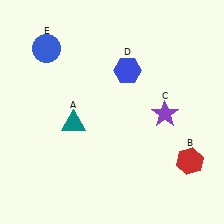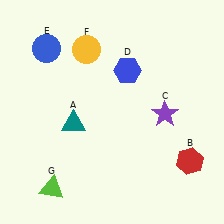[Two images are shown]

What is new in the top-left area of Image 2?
A yellow circle (F) was added in the top-left area of Image 2.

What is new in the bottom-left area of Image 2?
A lime triangle (G) was added in the bottom-left area of Image 2.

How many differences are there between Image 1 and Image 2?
There are 2 differences between the two images.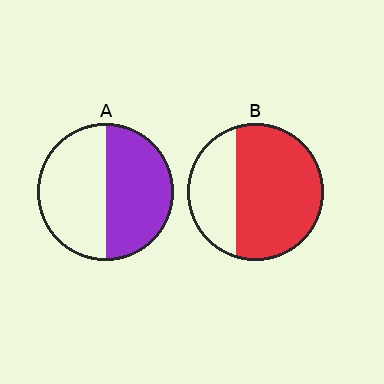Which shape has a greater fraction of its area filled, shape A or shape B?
Shape B.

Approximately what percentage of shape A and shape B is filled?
A is approximately 50% and B is approximately 70%.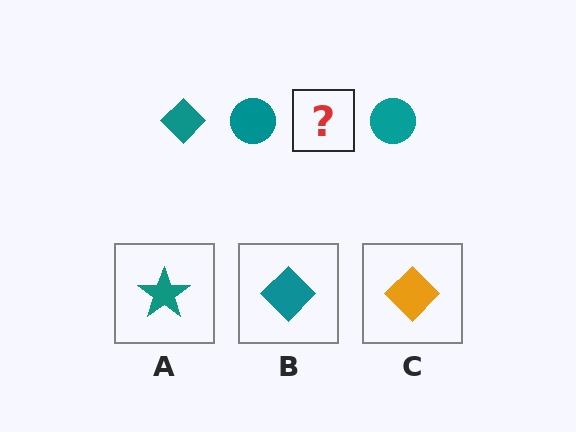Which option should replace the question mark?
Option B.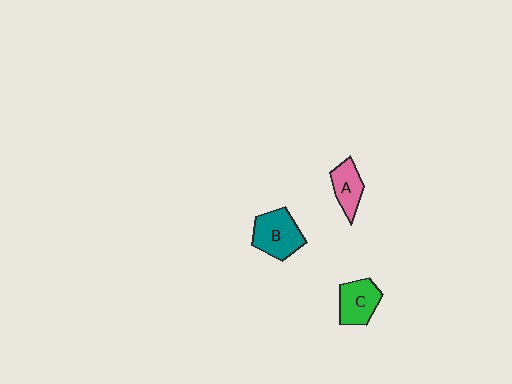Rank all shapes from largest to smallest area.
From largest to smallest: B (teal), C (green), A (pink).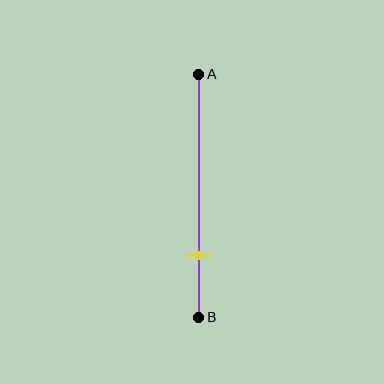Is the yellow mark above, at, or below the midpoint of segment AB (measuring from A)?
The yellow mark is below the midpoint of segment AB.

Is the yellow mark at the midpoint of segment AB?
No, the mark is at about 75% from A, not at the 50% midpoint.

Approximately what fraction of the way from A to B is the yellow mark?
The yellow mark is approximately 75% of the way from A to B.